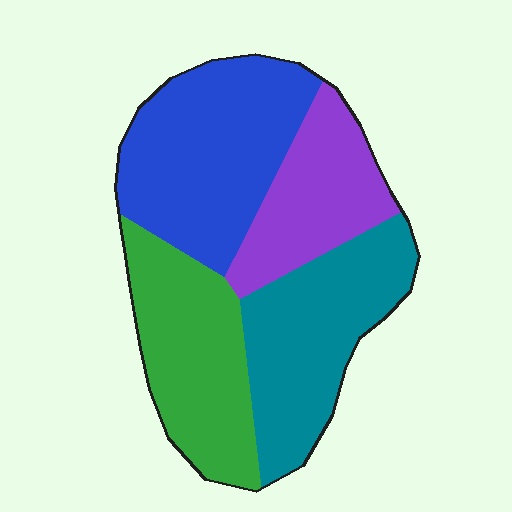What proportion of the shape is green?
Green takes up about one quarter (1/4) of the shape.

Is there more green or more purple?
Green.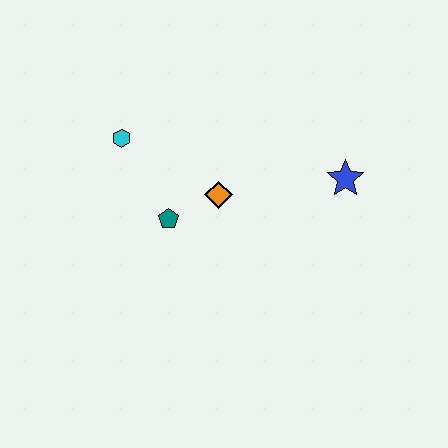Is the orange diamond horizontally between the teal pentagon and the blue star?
Yes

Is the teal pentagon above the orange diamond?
No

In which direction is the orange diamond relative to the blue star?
The orange diamond is to the left of the blue star.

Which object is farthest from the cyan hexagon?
The blue star is farthest from the cyan hexagon.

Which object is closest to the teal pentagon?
The orange diamond is closest to the teal pentagon.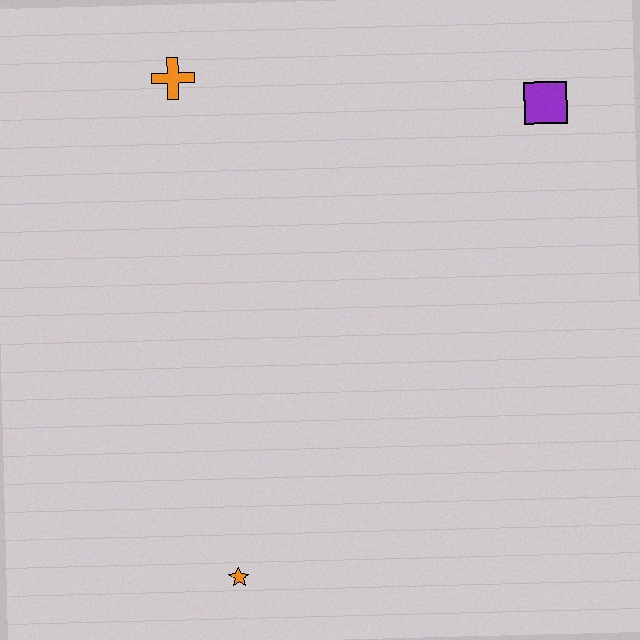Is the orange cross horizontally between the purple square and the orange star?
No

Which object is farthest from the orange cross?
The orange star is farthest from the orange cross.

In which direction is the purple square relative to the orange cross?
The purple square is to the right of the orange cross.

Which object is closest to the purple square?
The orange cross is closest to the purple square.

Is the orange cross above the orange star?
Yes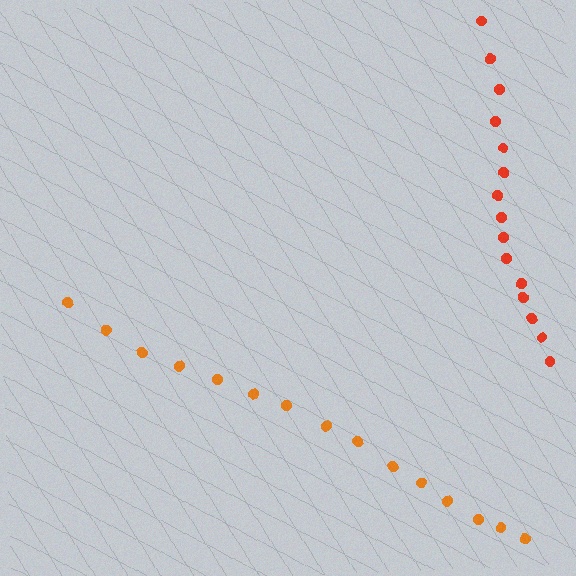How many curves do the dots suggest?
There are 2 distinct paths.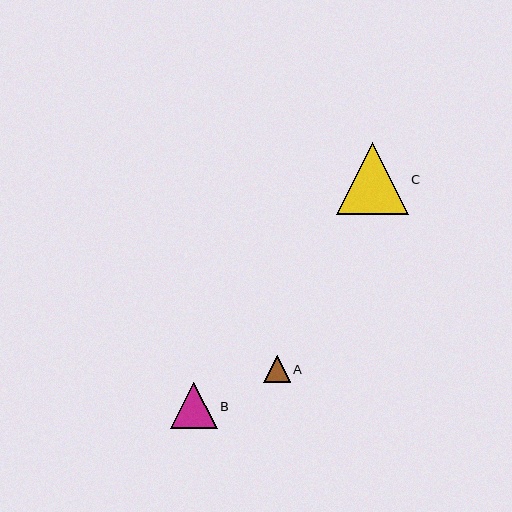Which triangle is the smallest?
Triangle A is the smallest with a size of approximately 26 pixels.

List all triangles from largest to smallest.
From largest to smallest: C, B, A.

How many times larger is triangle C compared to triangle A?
Triangle C is approximately 2.7 times the size of triangle A.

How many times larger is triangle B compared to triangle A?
Triangle B is approximately 1.7 times the size of triangle A.